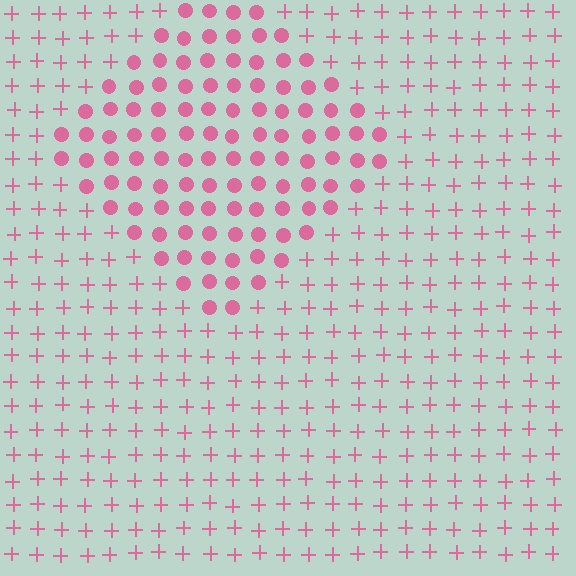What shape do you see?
I see a diamond.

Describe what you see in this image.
The image is filled with small pink elements arranged in a uniform grid. A diamond-shaped region contains circles, while the surrounding area contains plus signs. The boundary is defined purely by the change in element shape.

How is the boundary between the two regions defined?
The boundary is defined by a change in element shape: circles inside vs. plus signs outside. All elements share the same color and spacing.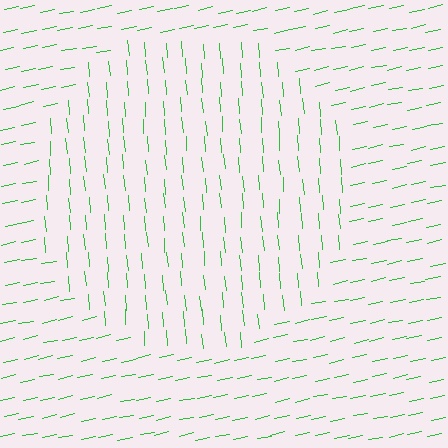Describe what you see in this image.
The image is filled with small green line segments. A circle region in the image has lines oriented differently from the surrounding lines, creating a visible texture boundary.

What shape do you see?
I see a circle.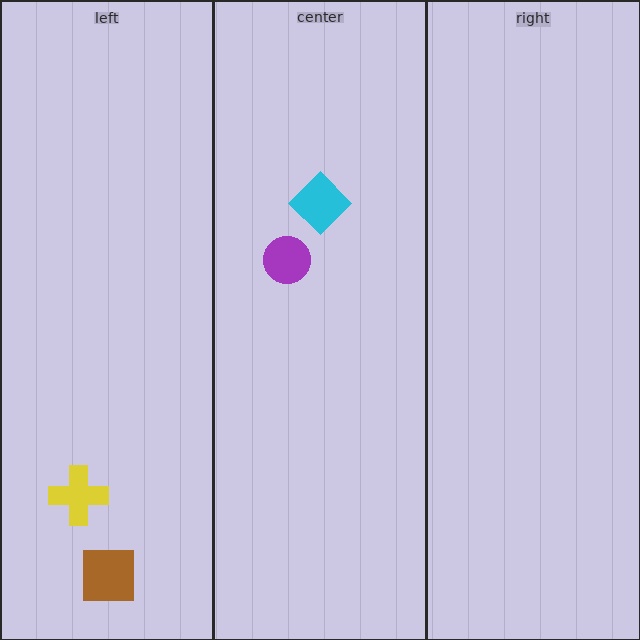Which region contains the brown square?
The left region.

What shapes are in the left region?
The yellow cross, the brown square.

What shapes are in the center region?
The purple circle, the cyan diamond.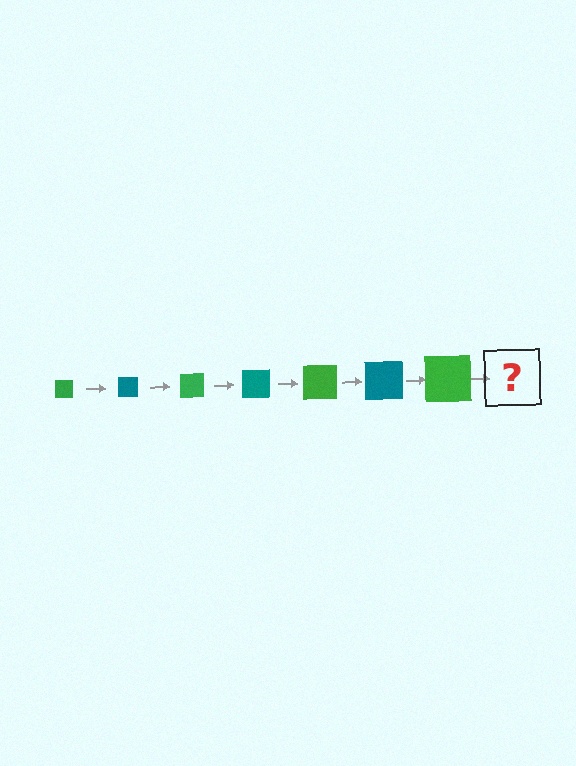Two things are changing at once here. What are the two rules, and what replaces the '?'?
The two rules are that the square grows larger each step and the color cycles through green and teal. The '?' should be a teal square, larger than the previous one.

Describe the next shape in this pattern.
It should be a teal square, larger than the previous one.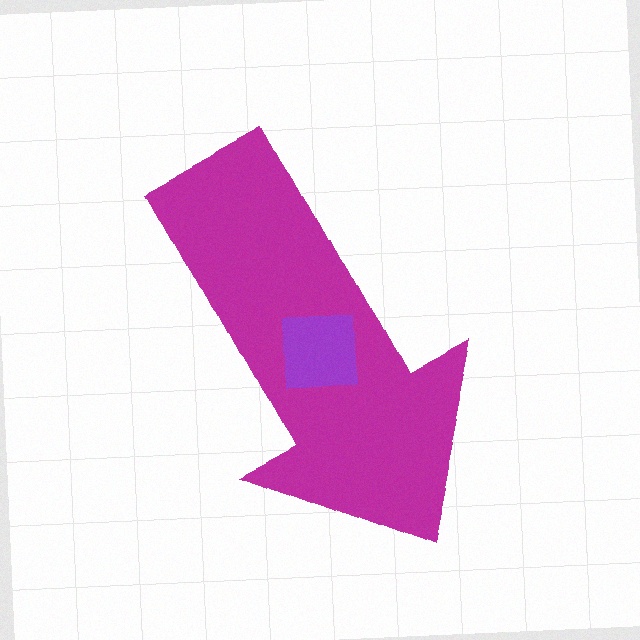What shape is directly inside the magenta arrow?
The purple square.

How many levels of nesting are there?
2.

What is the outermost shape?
The magenta arrow.